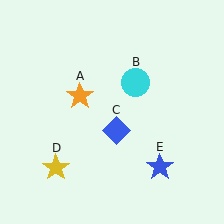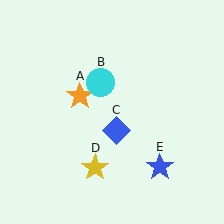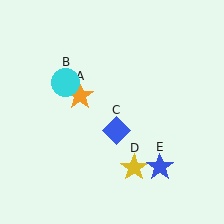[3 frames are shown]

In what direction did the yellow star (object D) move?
The yellow star (object D) moved right.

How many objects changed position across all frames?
2 objects changed position: cyan circle (object B), yellow star (object D).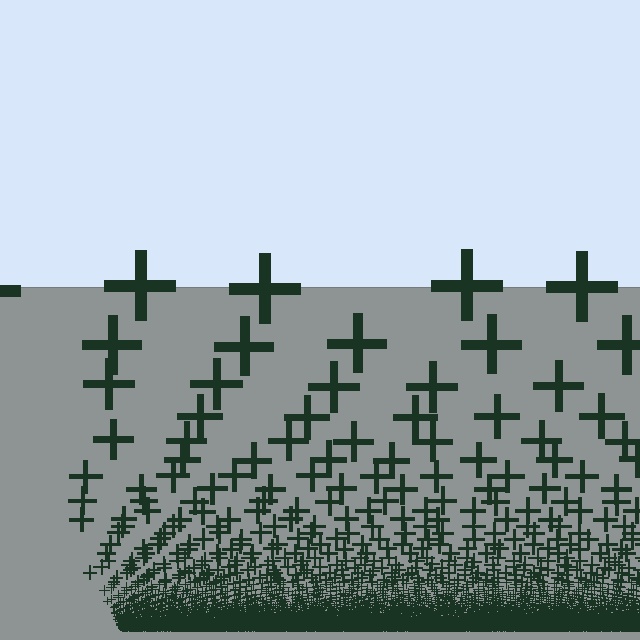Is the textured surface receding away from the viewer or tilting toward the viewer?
The surface appears to tilt toward the viewer. Texture elements get larger and sparser toward the top.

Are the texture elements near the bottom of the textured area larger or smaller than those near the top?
Smaller. The gradient is inverted — elements near the bottom are smaller and denser.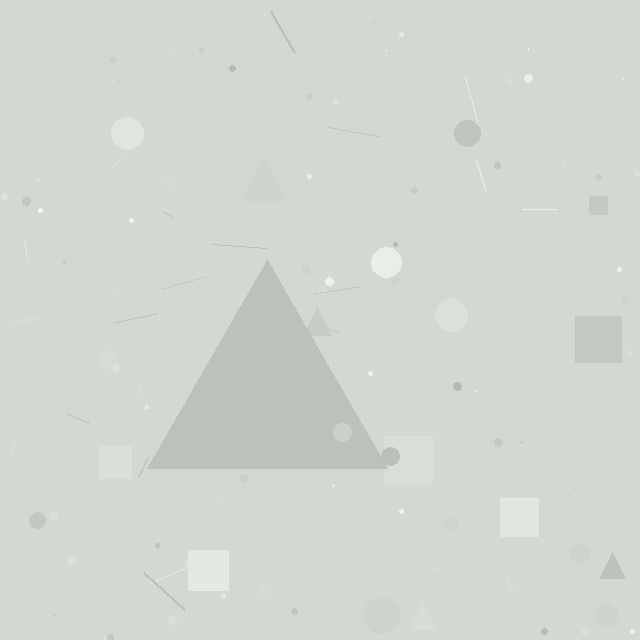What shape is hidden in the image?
A triangle is hidden in the image.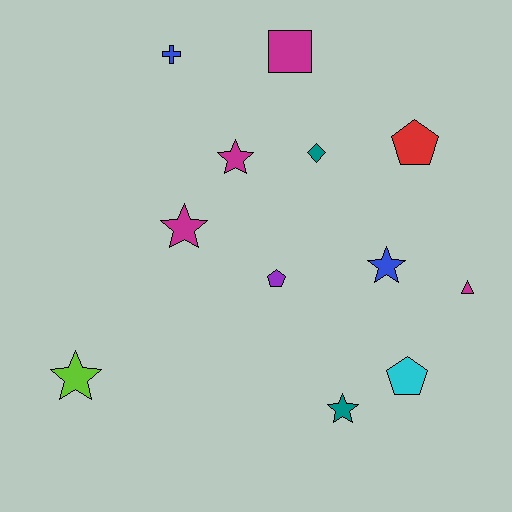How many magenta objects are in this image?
There are 4 magenta objects.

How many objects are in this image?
There are 12 objects.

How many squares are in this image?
There is 1 square.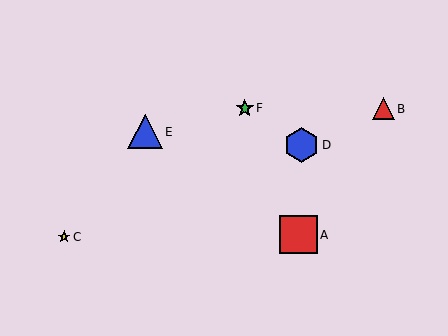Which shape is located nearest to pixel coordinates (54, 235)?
The yellow star (labeled C) at (64, 237) is nearest to that location.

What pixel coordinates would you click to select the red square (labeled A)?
Click at (298, 235) to select the red square A.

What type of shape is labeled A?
Shape A is a red square.